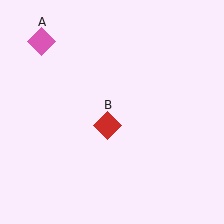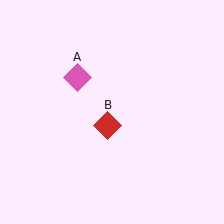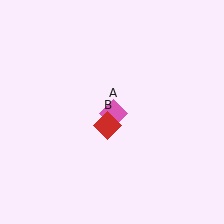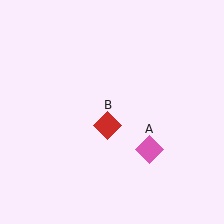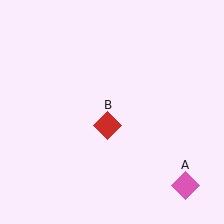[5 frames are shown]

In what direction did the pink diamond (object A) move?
The pink diamond (object A) moved down and to the right.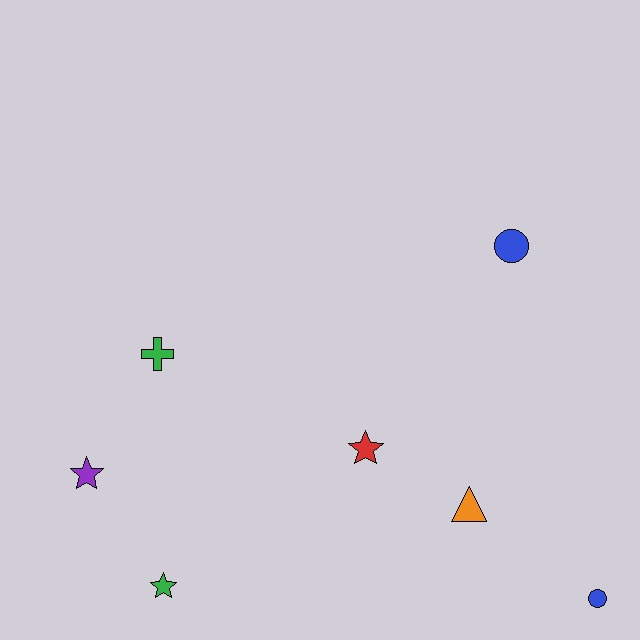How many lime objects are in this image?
There are no lime objects.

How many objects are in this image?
There are 7 objects.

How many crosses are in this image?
There is 1 cross.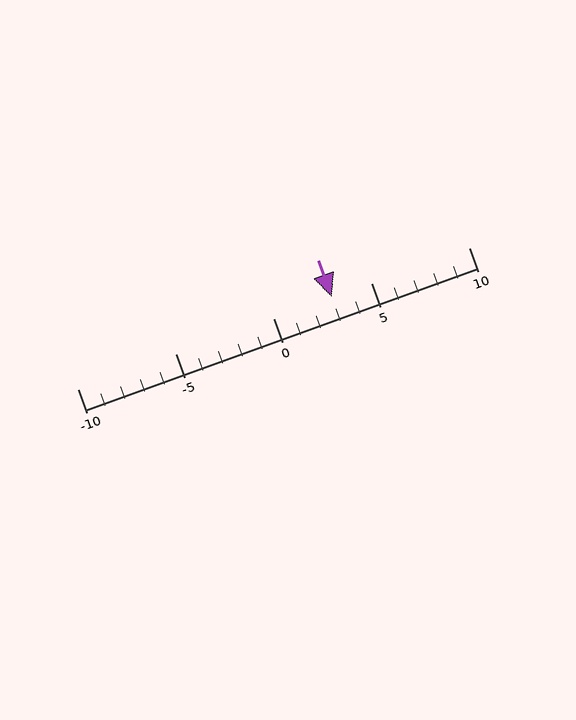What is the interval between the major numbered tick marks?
The major tick marks are spaced 5 units apart.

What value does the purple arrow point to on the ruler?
The purple arrow points to approximately 3.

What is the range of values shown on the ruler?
The ruler shows values from -10 to 10.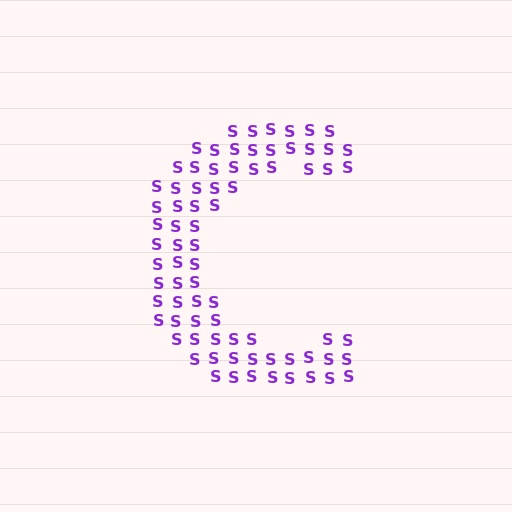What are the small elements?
The small elements are letter S's.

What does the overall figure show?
The overall figure shows the letter C.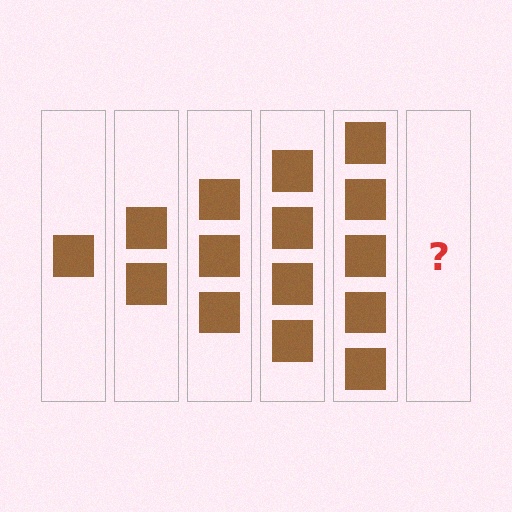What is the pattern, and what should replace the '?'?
The pattern is that each step adds one more square. The '?' should be 6 squares.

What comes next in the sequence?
The next element should be 6 squares.